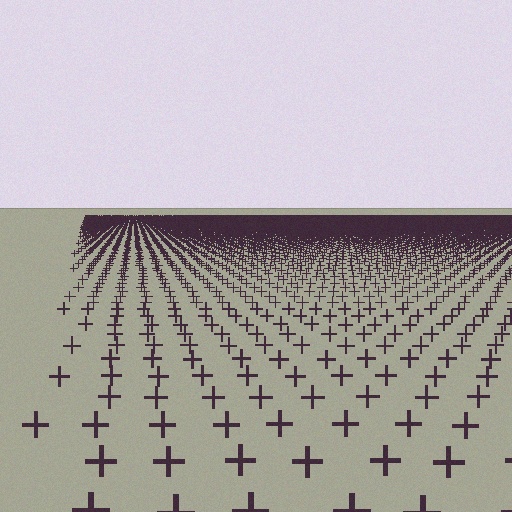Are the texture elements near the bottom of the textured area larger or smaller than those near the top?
Larger. Near the bottom, elements are closer to the viewer and appear at a bigger on-screen size.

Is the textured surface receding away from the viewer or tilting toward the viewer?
The surface is receding away from the viewer. Texture elements get smaller and denser toward the top.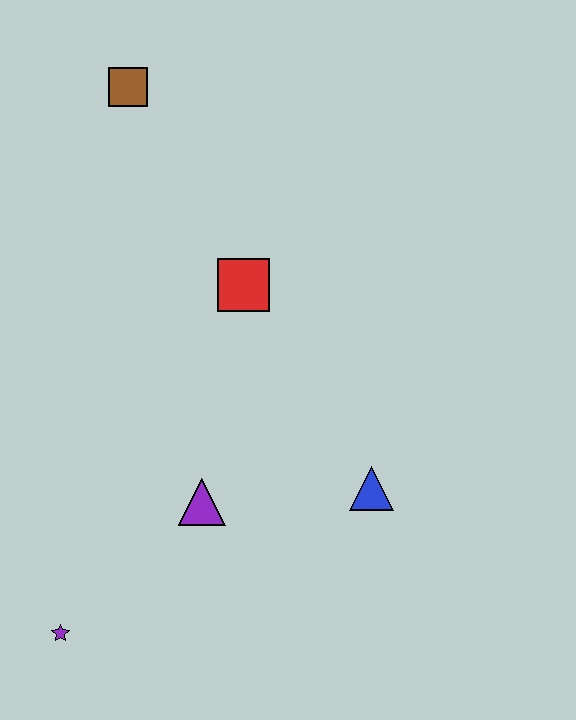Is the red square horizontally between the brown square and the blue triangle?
Yes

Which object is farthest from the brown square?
The purple star is farthest from the brown square.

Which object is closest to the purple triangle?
The blue triangle is closest to the purple triangle.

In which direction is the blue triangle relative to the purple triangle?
The blue triangle is to the right of the purple triangle.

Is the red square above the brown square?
No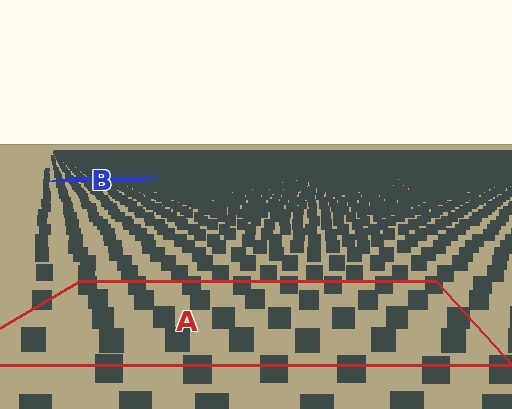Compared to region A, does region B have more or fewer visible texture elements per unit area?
Region B has more texture elements per unit area — they are packed more densely because it is farther away.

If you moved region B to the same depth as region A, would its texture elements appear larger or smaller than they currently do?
They would appear larger. At a closer depth, the same texture elements are projected at a bigger on-screen size.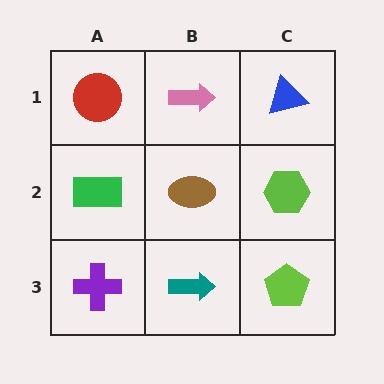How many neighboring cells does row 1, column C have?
2.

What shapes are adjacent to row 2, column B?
A pink arrow (row 1, column B), a teal arrow (row 3, column B), a green rectangle (row 2, column A), a lime hexagon (row 2, column C).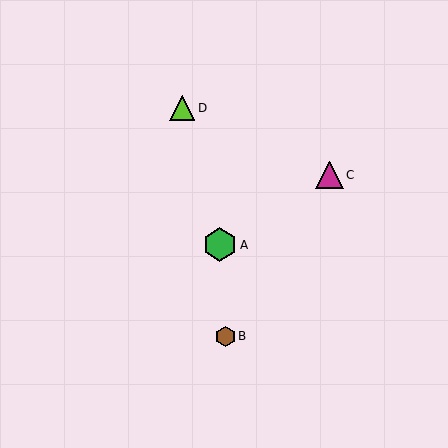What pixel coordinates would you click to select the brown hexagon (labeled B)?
Click at (225, 336) to select the brown hexagon B.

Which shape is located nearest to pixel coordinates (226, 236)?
The green hexagon (labeled A) at (220, 245) is nearest to that location.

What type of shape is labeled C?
Shape C is a magenta triangle.